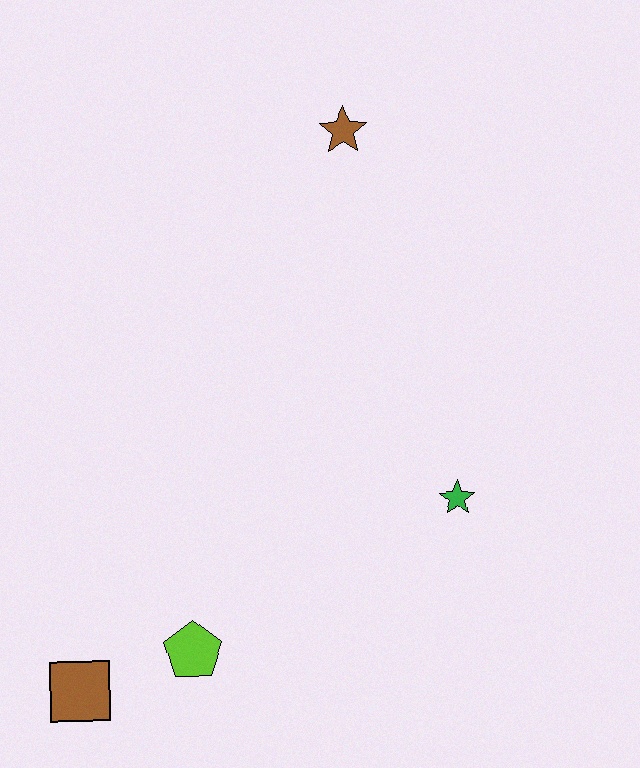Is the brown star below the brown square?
No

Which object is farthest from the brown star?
The brown square is farthest from the brown star.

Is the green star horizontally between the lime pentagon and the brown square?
No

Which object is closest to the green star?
The lime pentagon is closest to the green star.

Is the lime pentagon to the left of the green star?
Yes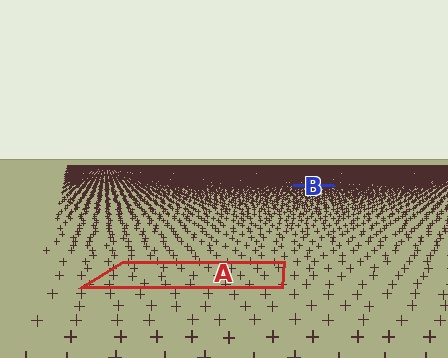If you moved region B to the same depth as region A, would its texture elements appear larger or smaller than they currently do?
They would appear larger. At a closer depth, the same texture elements are projected at a bigger on-screen size.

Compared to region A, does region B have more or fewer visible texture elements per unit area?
Region B has more texture elements per unit area — they are packed more densely because it is farther away.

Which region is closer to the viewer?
Region A is closer. The texture elements there are larger and more spread out.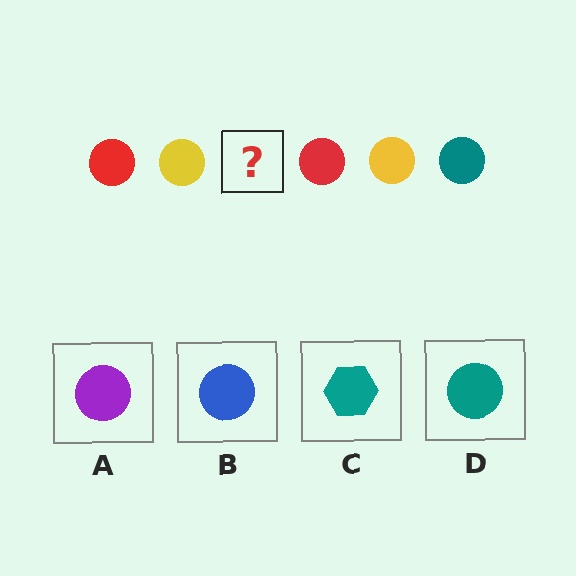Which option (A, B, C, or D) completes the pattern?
D.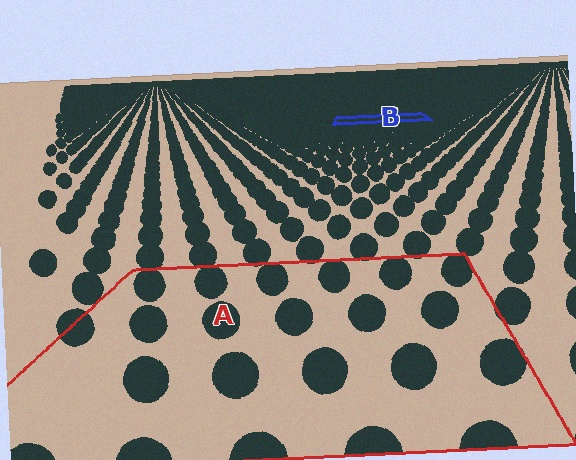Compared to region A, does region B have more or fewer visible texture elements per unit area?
Region B has more texture elements per unit area — they are packed more densely because it is farther away.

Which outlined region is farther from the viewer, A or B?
Region B is farther from the viewer — the texture elements inside it appear smaller and more densely packed.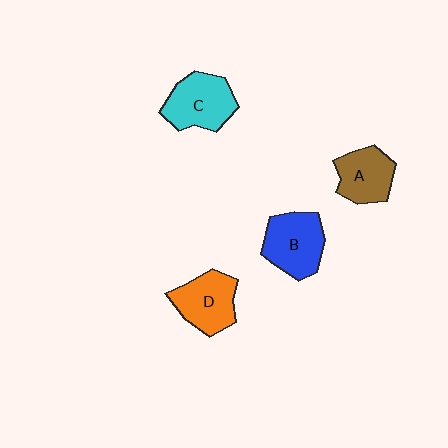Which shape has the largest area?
Shape B (blue).